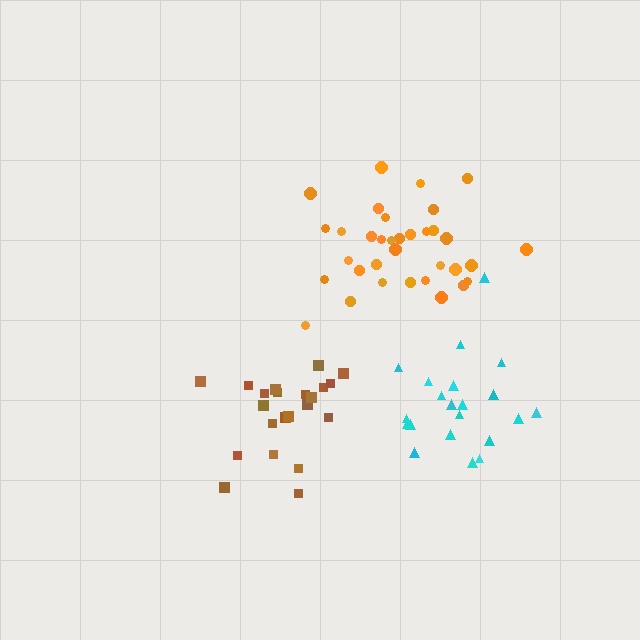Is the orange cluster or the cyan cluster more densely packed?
Cyan.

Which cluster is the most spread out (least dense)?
Brown.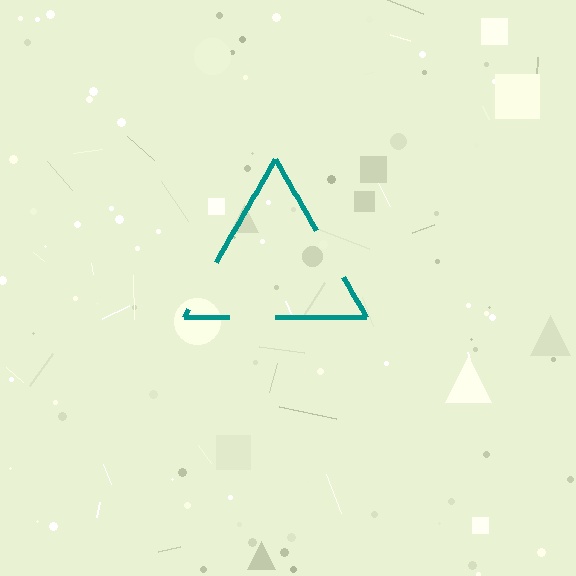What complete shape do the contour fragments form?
The contour fragments form a triangle.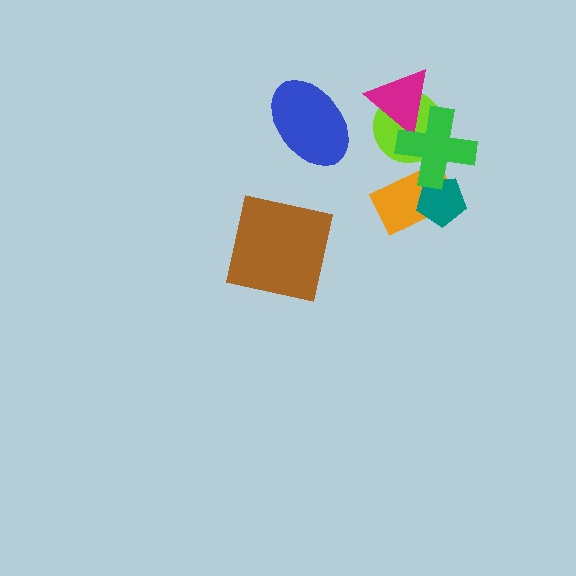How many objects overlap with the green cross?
4 objects overlap with the green cross.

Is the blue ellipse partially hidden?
No, no other shape covers it.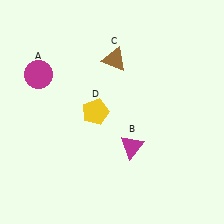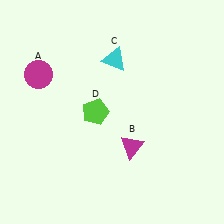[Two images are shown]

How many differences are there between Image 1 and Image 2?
There are 2 differences between the two images.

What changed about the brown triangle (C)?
In Image 1, C is brown. In Image 2, it changed to cyan.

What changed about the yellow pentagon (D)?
In Image 1, D is yellow. In Image 2, it changed to lime.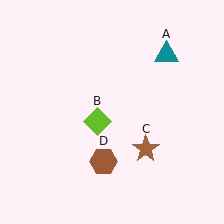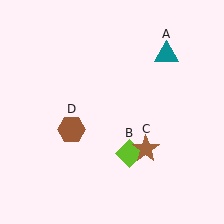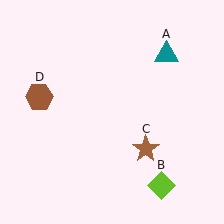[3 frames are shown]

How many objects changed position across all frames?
2 objects changed position: lime diamond (object B), brown hexagon (object D).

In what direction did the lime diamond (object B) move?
The lime diamond (object B) moved down and to the right.